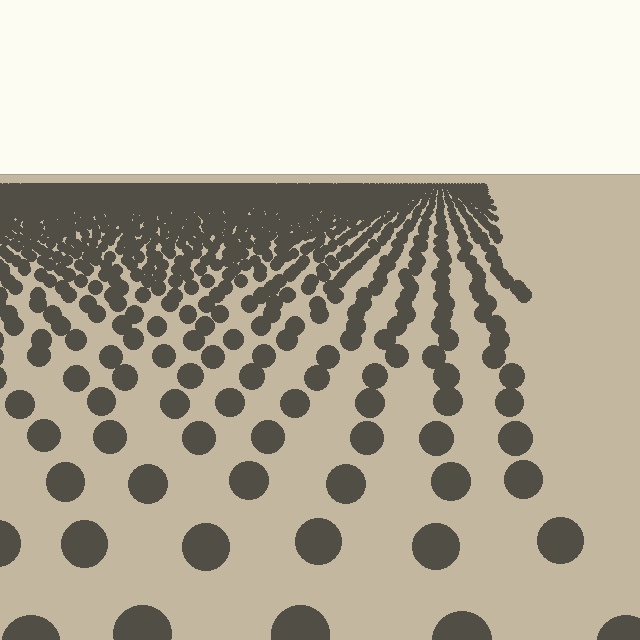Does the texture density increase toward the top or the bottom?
Density increases toward the top.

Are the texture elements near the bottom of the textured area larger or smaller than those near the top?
Larger. Near the bottom, elements are closer to the viewer and appear at a bigger on-screen size.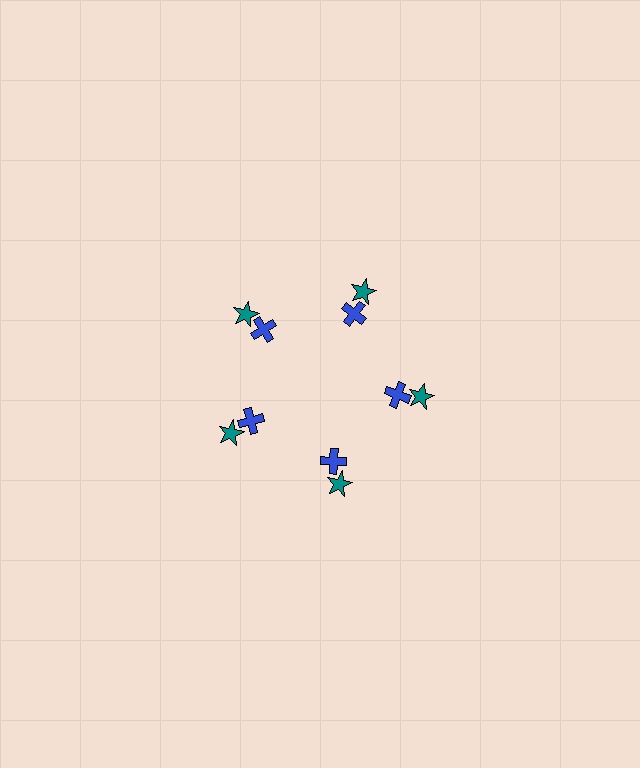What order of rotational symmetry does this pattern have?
This pattern has 5-fold rotational symmetry.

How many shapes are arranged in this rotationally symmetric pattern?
There are 10 shapes, arranged in 5 groups of 2.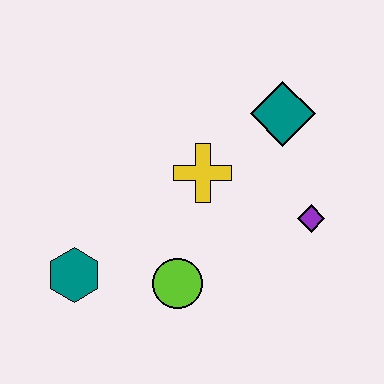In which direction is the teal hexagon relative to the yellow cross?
The teal hexagon is to the left of the yellow cross.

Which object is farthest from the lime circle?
The teal diamond is farthest from the lime circle.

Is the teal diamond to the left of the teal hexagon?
No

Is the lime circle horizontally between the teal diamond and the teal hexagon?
Yes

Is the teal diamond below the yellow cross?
No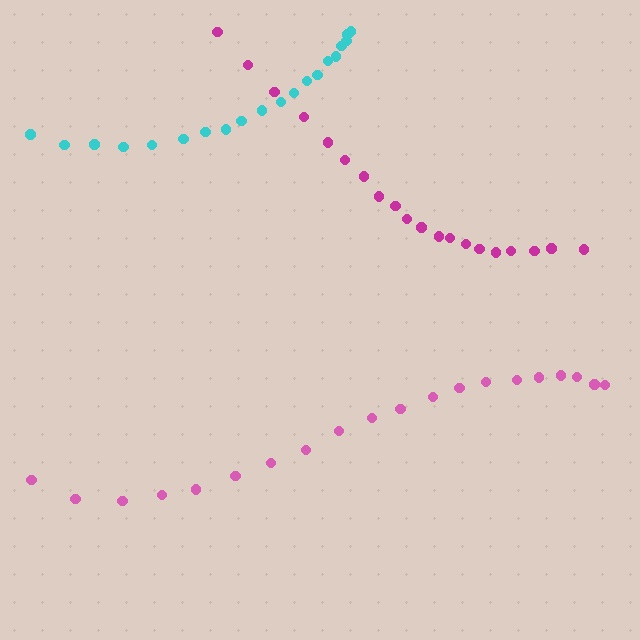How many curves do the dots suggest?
There are 3 distinct paths.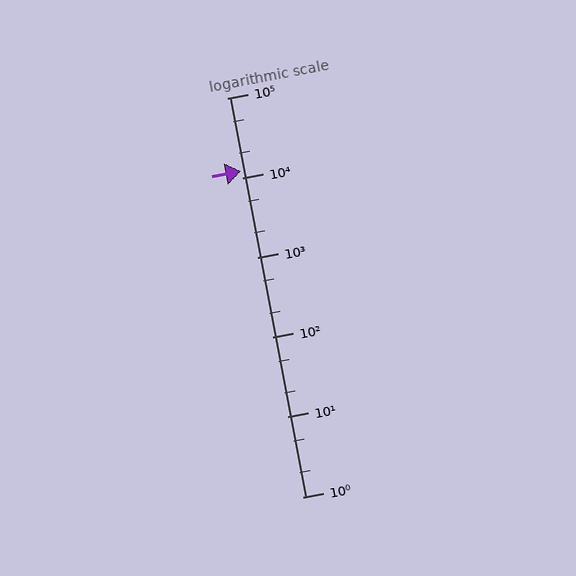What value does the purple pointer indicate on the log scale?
The pointer indicates approximately 12000.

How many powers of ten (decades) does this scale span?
The scale spans 5 decades, from 1 to 100000.